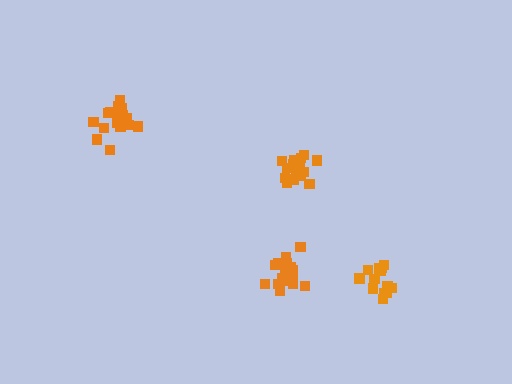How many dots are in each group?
Group 1: 19 dots, Group 2: 14 dots, Group 3: 19 dots, Group 4: 19 dots (71 total).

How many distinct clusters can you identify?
There are 4 distinct clusters.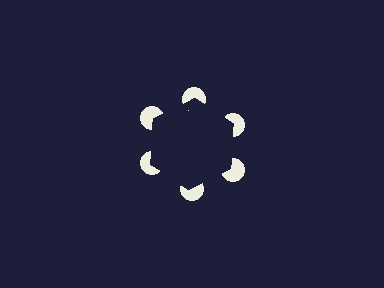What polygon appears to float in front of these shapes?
An illusory hexagon — its edges are inferred from the aligned wedge cuts in the pac-man discs, not physically drawn.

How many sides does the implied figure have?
6 sides.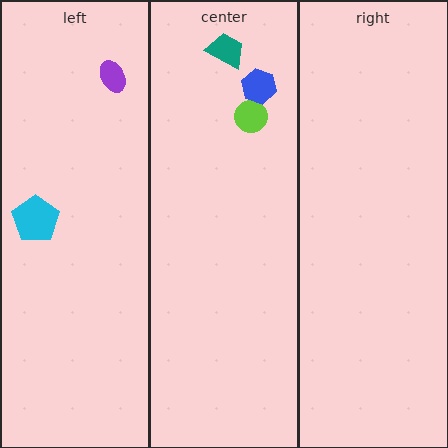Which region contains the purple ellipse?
The left region.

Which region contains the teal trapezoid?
The center region.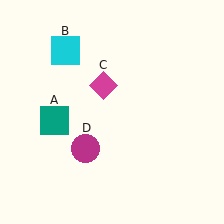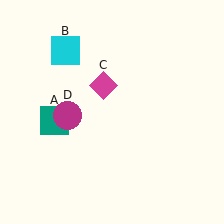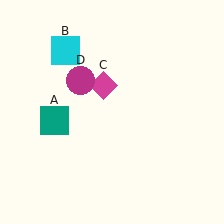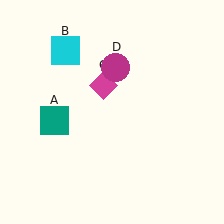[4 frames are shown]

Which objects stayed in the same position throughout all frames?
Teal square (object A) and cyan square (object B) and magenta diamond (object C) remained stationary.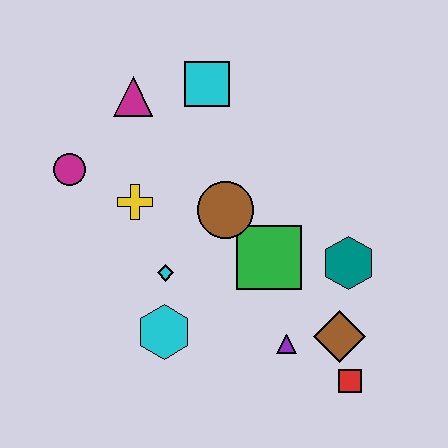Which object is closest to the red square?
The brown diamond is closest to the red square.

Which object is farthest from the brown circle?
The red square is farthest from the brown circle.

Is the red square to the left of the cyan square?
No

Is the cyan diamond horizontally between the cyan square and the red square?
No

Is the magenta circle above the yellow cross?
Yes